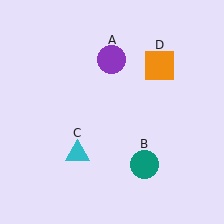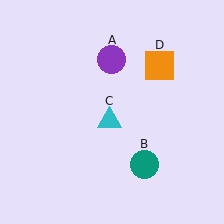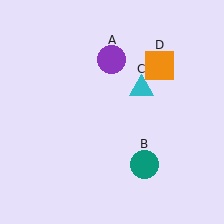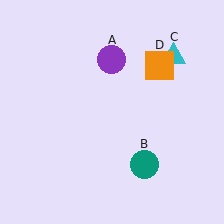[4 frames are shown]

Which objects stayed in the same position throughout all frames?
Purple circle (object A) and teal circle (object B) and orange square (object D) remained stationary.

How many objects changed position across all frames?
1 object changed position: cyan triangle (object C).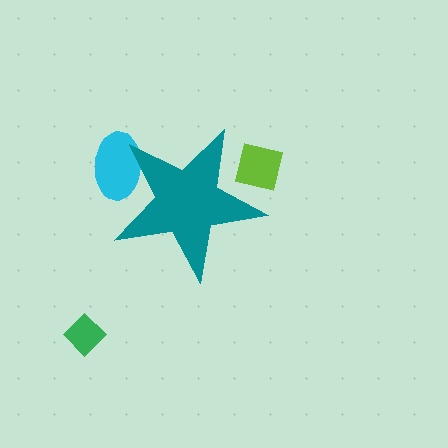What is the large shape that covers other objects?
A teal star.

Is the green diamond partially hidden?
No, the green diamond is fully visible.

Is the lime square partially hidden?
Yes, the lime square is partially hidden behind the teal star.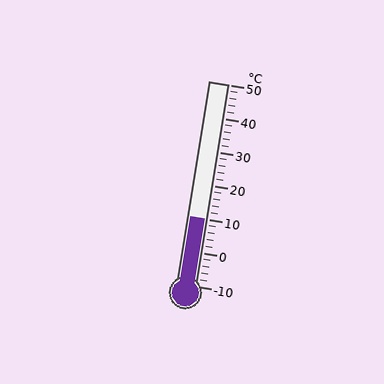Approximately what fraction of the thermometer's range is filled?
The thermometer is filled to approximately 35% of its range.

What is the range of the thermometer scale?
The thermometer scale ranges from -10°C to 50°C.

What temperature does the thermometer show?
The thermometer shows approximately 10°C.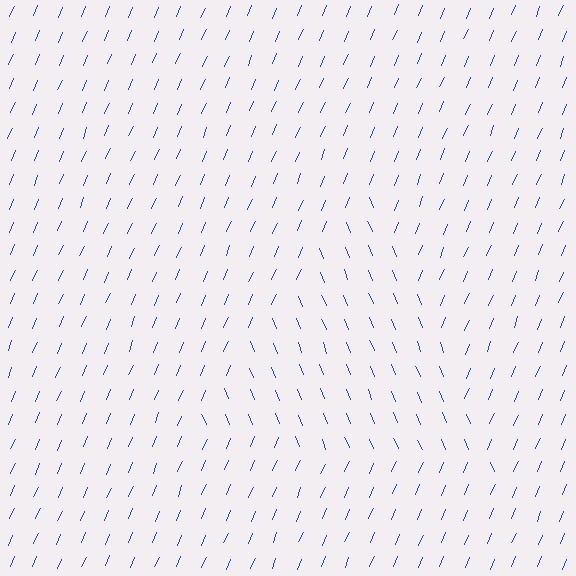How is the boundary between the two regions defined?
The boundary is defined purely by a change in line orientation (approximately 45 degrees difference). All lines are the same color and thickness.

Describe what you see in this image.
The image is filled with small blue line segments. A triangle region in the image has lines oriented differently from the surrounding lines, creating a visible texture boundary.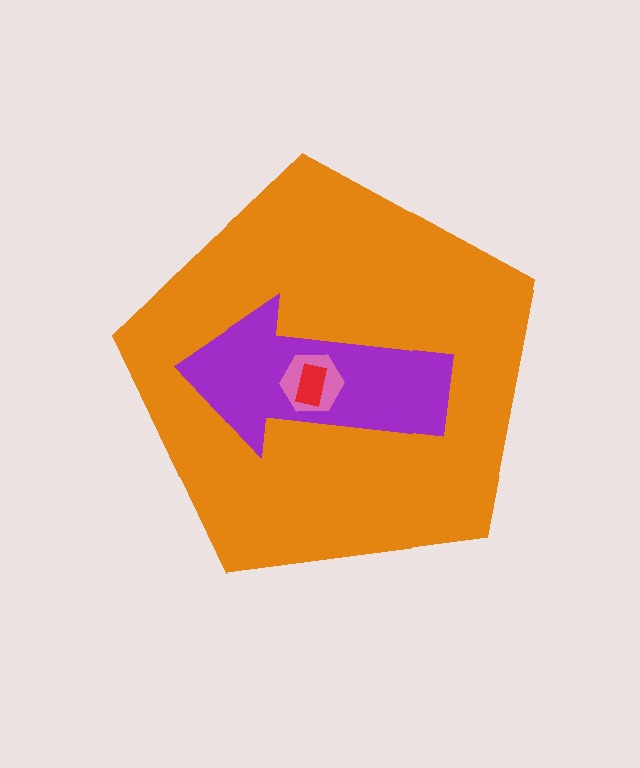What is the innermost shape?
The red rectangle.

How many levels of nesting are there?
4.